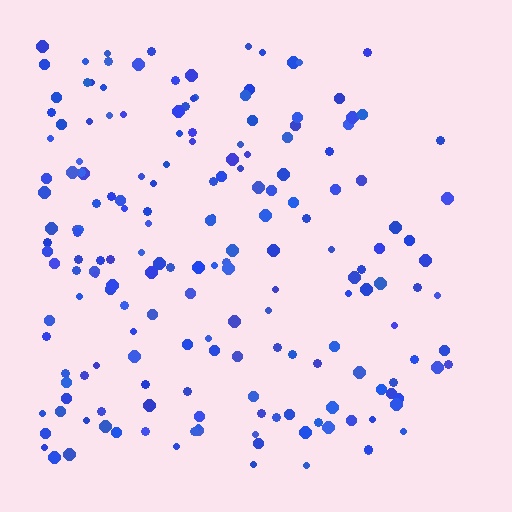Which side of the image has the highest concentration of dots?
The left.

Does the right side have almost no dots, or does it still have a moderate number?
Still a moderate number, just noticeably fewer than the left.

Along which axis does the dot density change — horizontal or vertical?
Horizontal.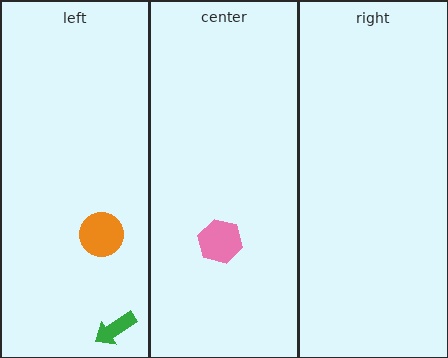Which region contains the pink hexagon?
The center region.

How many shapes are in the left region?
2.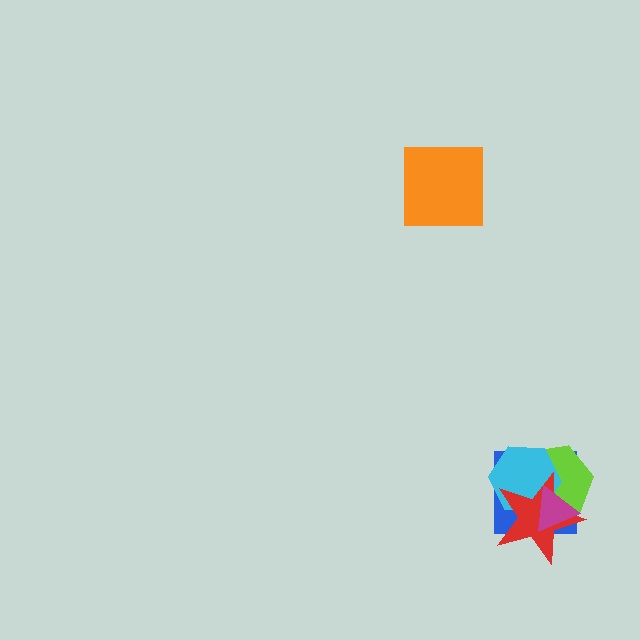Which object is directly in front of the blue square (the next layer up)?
The lime hexagon is directly in front of the blue square.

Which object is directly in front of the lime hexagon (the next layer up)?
The cyan hexagon is directly in front of the lime hexagon.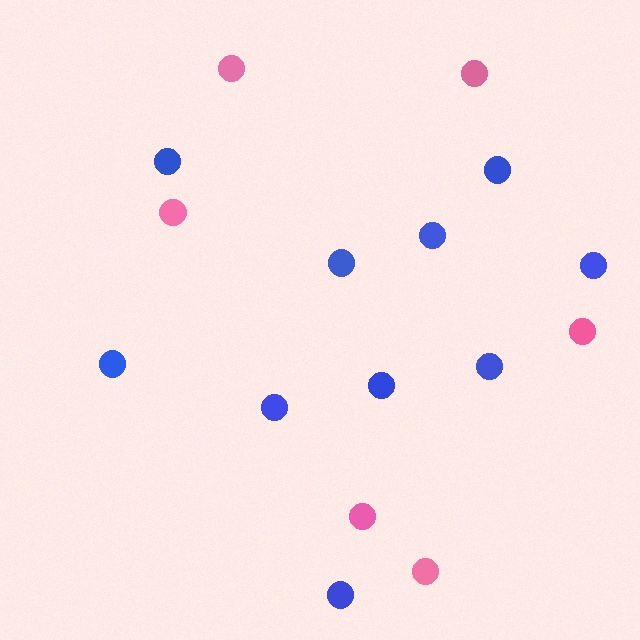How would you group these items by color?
There are 2 groups: one group of pink circles (6) and one group of blue circles (10).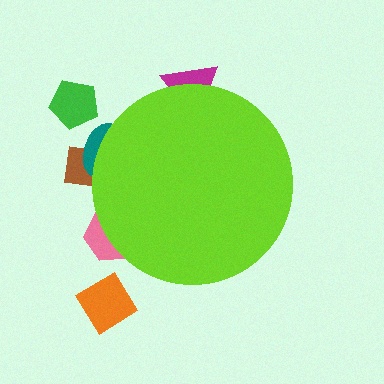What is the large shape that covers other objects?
A lime circle.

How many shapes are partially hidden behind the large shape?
4 shapes are partially hidden.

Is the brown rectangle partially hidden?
Yes, the brown rectangle is partially hidden behind the lime circle.